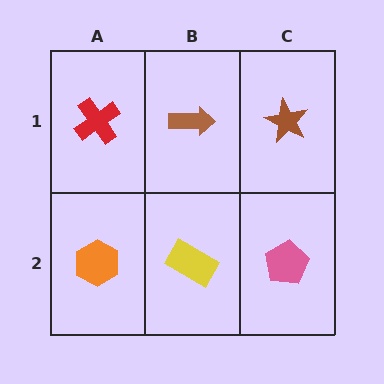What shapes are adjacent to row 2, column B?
A brown arrow (row 1, column B), an orange hexagon (row 2, column A), a pink pentagon (row 2, column C).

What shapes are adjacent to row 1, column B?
A yellow rectangle (row 2, column B), a red cross (row 1, column A), a brown star (row 1, column C).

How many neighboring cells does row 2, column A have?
2.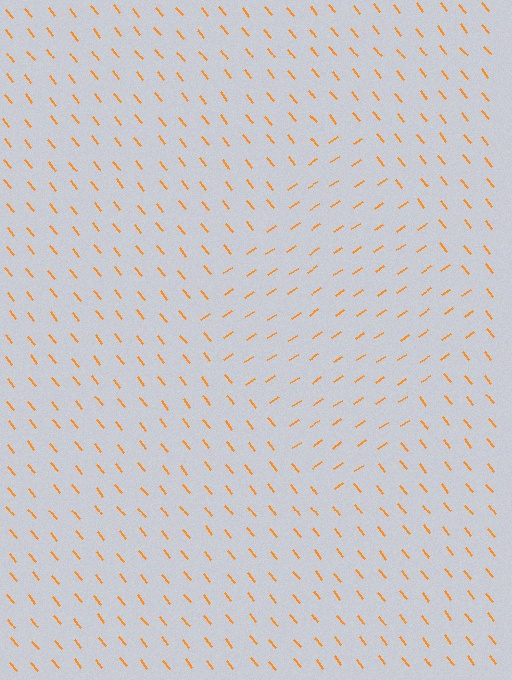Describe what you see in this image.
The image is filled with small orange line segments. A diamond region in the image has lines oriented differently from the surrounding lines, creating a visible texture boundary.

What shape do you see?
I see a diamond.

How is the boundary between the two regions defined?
The boundary is defined purely by a change in line orientation (approximately 84 degrees difference). All lines are the same color and thickness.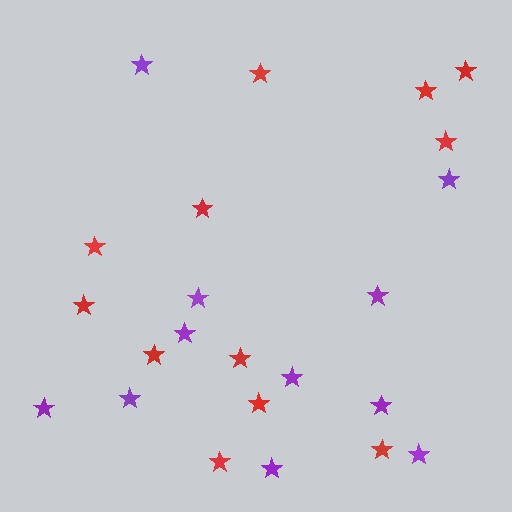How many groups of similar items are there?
There are 2 groups: one group of red stars (12) and one group of purple stars (11).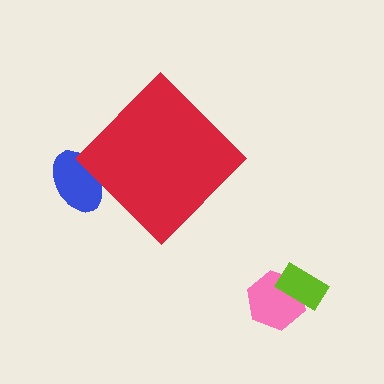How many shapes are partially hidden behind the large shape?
1 shape is partially hidden.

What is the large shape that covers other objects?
A red diamond.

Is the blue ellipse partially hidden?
Yes, the blue ellipse is partially hidden behind the red diamond.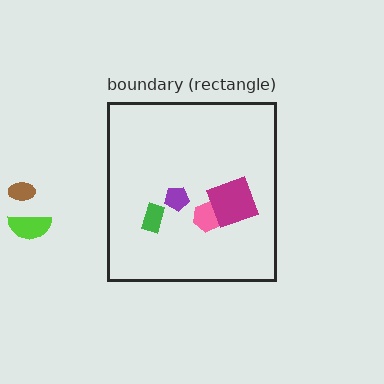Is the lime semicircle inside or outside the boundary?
Outside.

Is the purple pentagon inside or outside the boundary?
Inside.